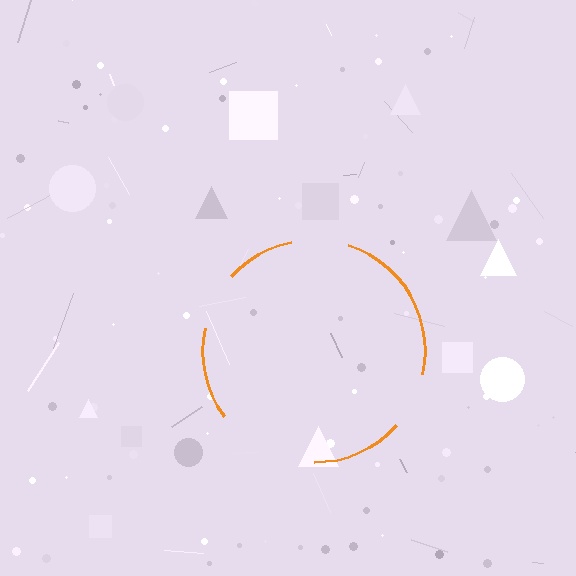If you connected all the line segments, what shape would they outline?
They would outline a circle.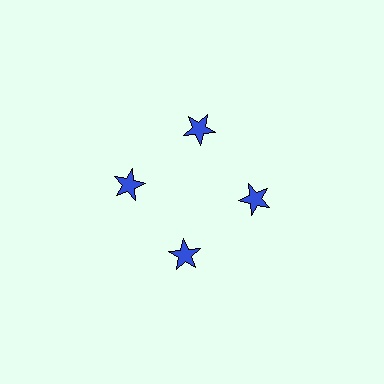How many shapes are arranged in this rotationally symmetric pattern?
There are 4 shapes, arranged in 4 groups of 1.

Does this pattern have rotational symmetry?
Yes, this pattern has 4-fold rotational symmetry. It looks the same after rotating 90 degrees around the center.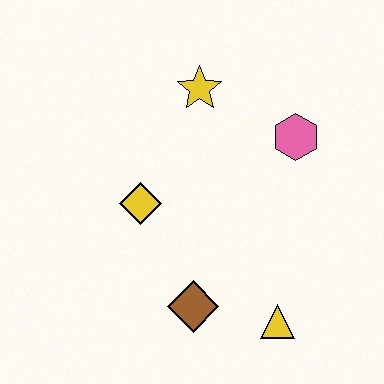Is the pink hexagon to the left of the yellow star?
No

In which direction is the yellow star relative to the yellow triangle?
The yellow star is above the yellow triangle.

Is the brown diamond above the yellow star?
No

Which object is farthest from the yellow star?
The yellow triangle is farthest from the yellow star.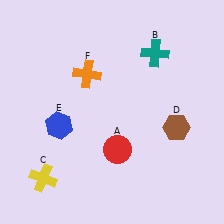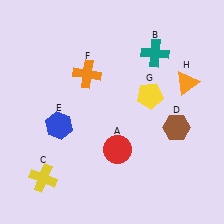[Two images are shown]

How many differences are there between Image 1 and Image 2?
There are 2 differences between the two images.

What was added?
A yellow pentagon (G), an orange triangle (H) were added in Image 2.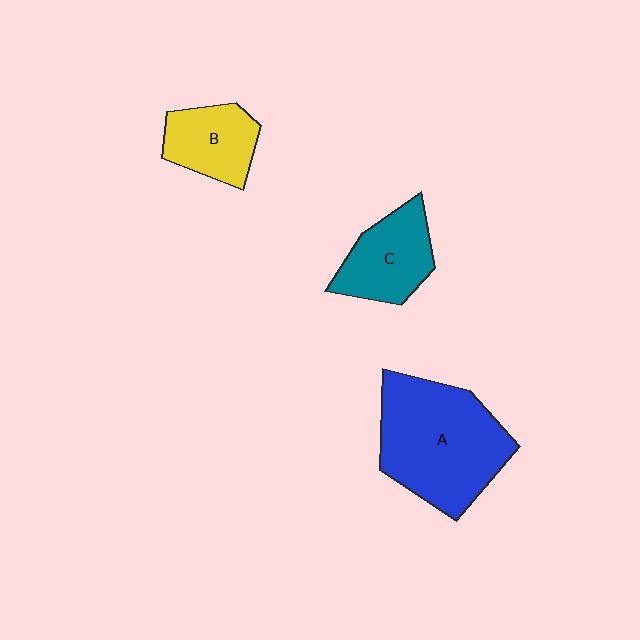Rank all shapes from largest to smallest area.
From largest to smallest: A (blue), C (teal), B (yellow).